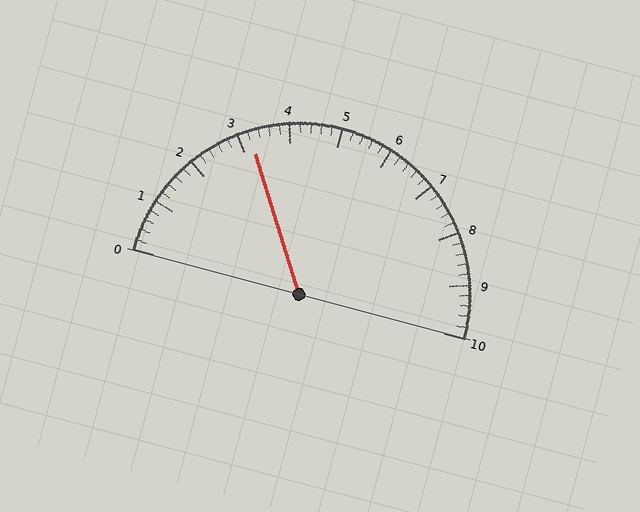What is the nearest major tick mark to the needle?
The nearest major tick mark is 3.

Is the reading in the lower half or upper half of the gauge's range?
The reading is in the lower half of the range (0 to 10).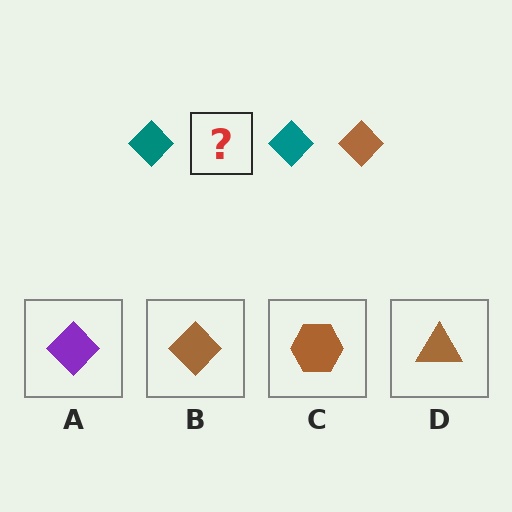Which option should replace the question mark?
Option B.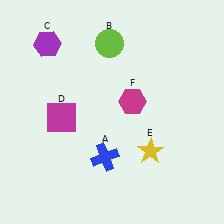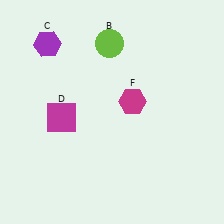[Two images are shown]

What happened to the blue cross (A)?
The blue cross (A) was removed in Image 2. It was in the bottom-left area of Image 1.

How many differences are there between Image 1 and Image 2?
There are 2 differences between the two images.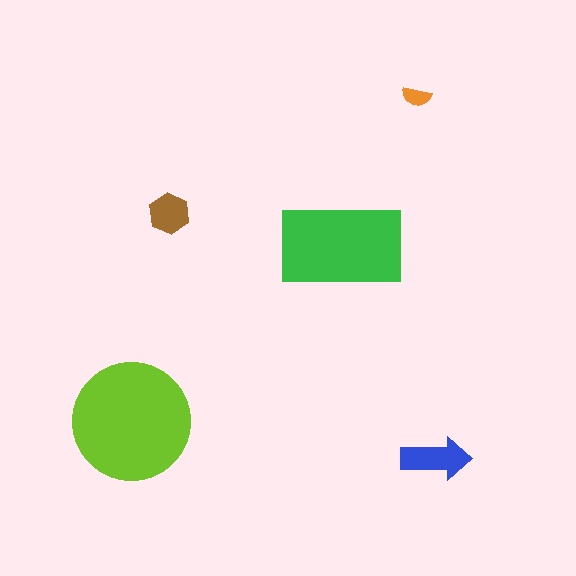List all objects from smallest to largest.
The orange semicircle, the brown hexagon, the blue arrow, the green rectangle, the lime circle.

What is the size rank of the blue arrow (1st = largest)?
3rd.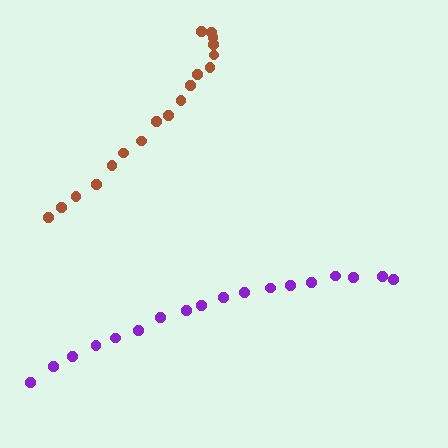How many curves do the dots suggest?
There are 2 distinct paths.